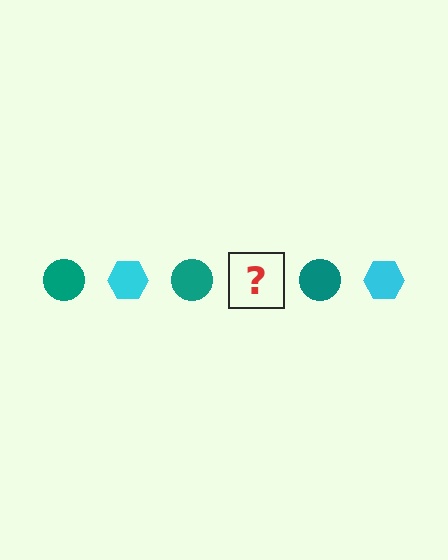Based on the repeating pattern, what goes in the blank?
The blank should be a cyan hexagon.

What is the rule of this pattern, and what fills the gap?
The rule is that the pattern alternates between teal circle and cyan hexagon. The gap should be filled with a cyan hexagon.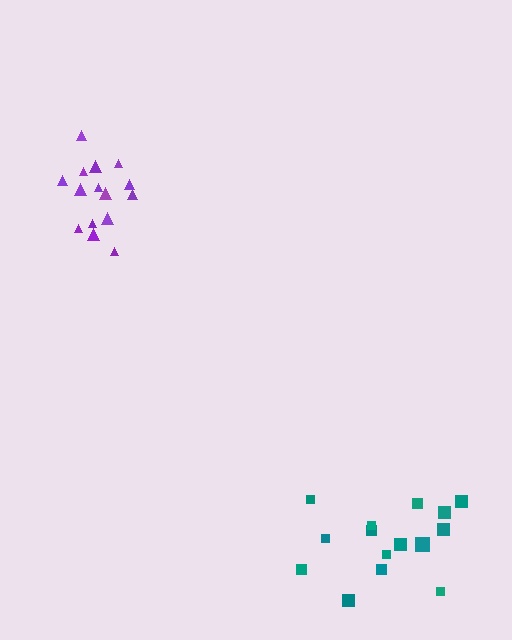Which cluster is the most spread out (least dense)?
Teal.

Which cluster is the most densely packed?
Purple.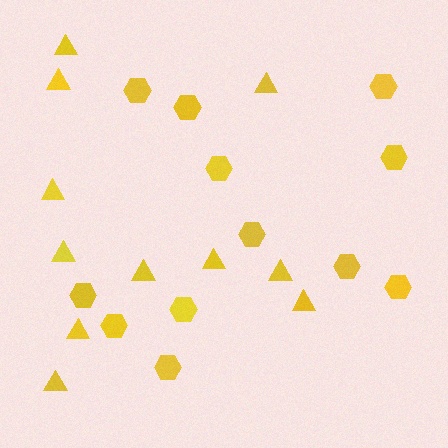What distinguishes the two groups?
There are 2 groups: one group of triangles (11) and one group of hexagons (12).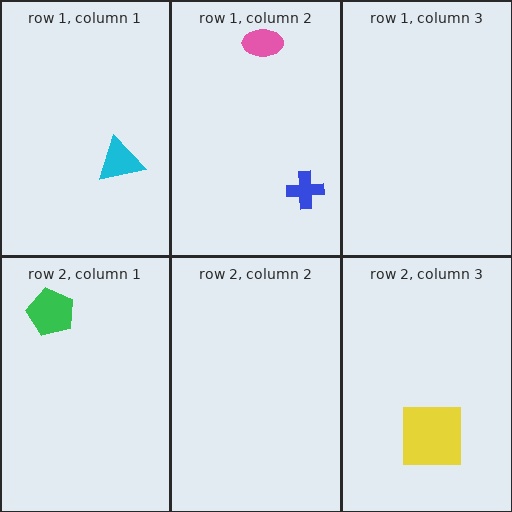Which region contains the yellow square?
The row 2, column 3 region.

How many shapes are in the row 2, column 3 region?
1.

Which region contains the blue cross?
The row 1, column 2 region.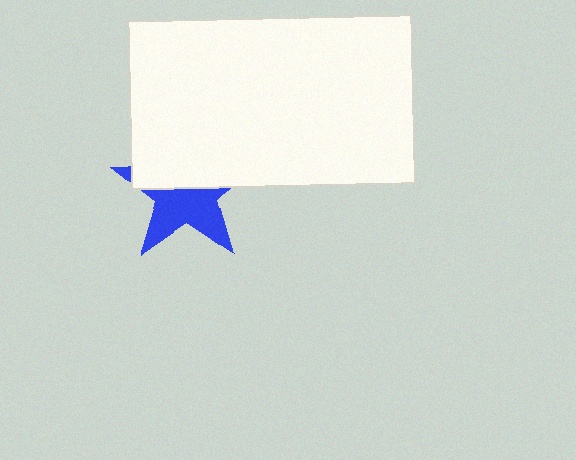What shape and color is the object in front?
The object in front is a white rectangle.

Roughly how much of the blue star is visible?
About half of it is visible (roughly 50%).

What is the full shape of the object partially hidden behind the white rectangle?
The partially hidden object is a blue star.